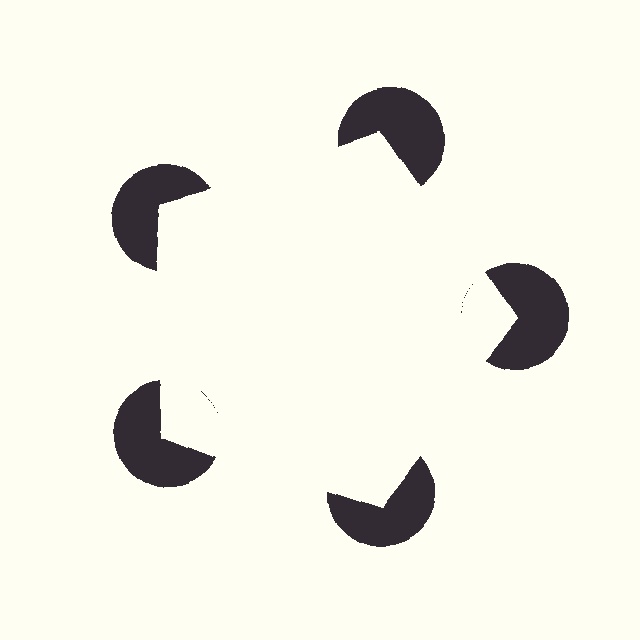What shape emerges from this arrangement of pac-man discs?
An illusory pentagon — its edges are inferred from the aligned wedge cuts in the pac-man discs, not physically drawn.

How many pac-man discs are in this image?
There are 5 — one at each vertex of the illusory pentagon.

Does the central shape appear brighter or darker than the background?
It typically appears slightly brighter than the background, even though no actual brightness change is drawn.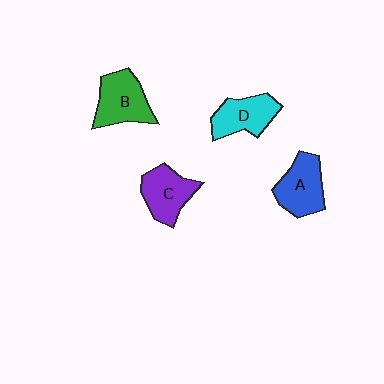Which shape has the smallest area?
Shape D (cyan).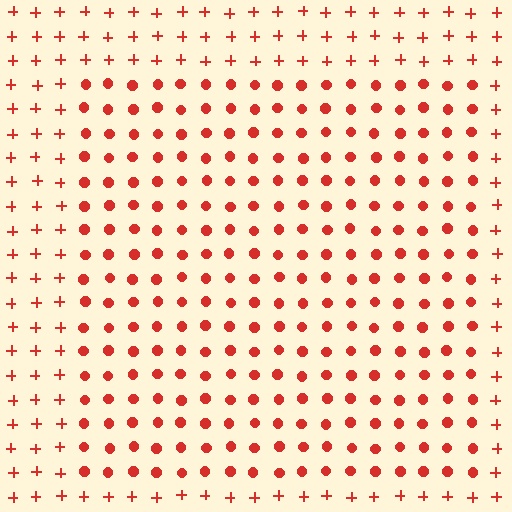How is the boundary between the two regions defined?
The boundary is defined by a change in element shape: circles inside vs. plus signs outside. All elements share the same color and spacing.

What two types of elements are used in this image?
The image uses circles inside the rectangle region and plus signs outside it.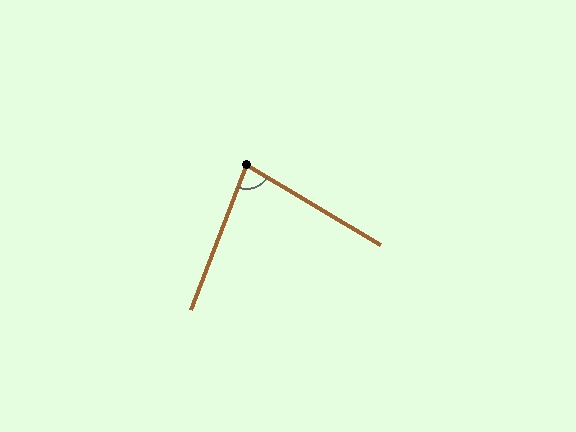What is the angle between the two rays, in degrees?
Approximately 80 degrees.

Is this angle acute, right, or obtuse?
It is acute.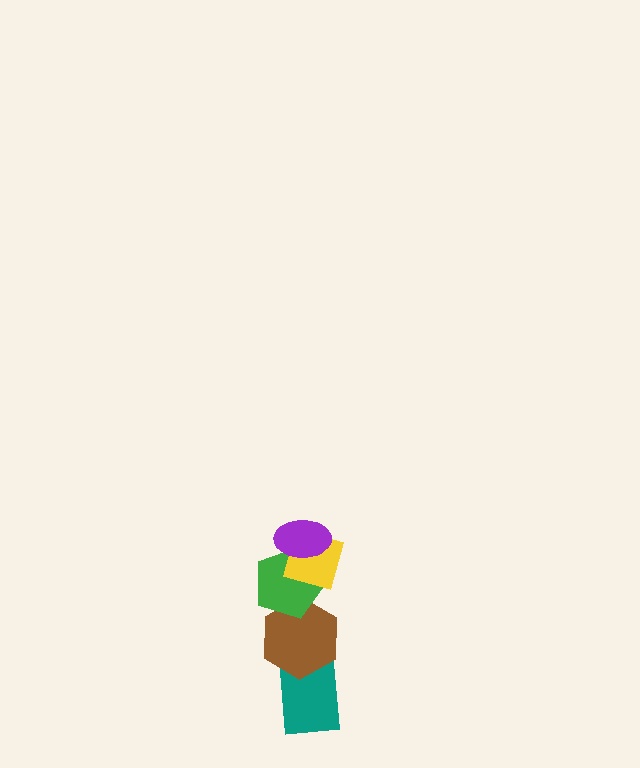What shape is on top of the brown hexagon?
The green pentagon is on top of the brown hexagon.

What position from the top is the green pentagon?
The green pentagon is 3rd from the top.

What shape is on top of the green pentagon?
The yellow square is on top of the green pentagon.